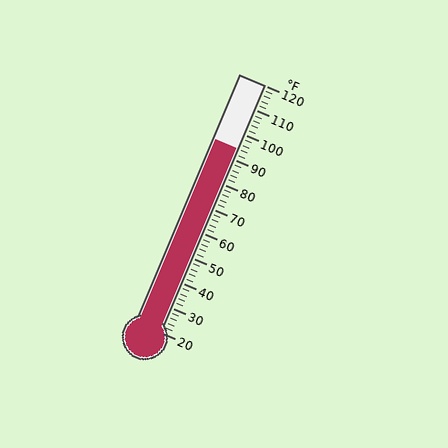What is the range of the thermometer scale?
The thermometer scale ranges from 20°F to 120°F.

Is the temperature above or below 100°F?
The temperature is below 100°F.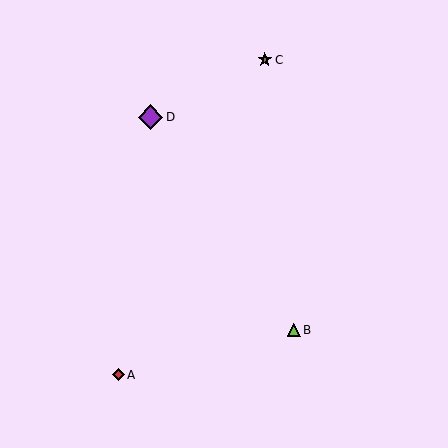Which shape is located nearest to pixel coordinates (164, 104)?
The purple diamond (labeled D) at (150, 117) is nearest to that location.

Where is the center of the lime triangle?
The center of the lime triangle is at (294, 330).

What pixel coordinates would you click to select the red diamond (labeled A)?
Click at (118, 375) to select the red diamond A.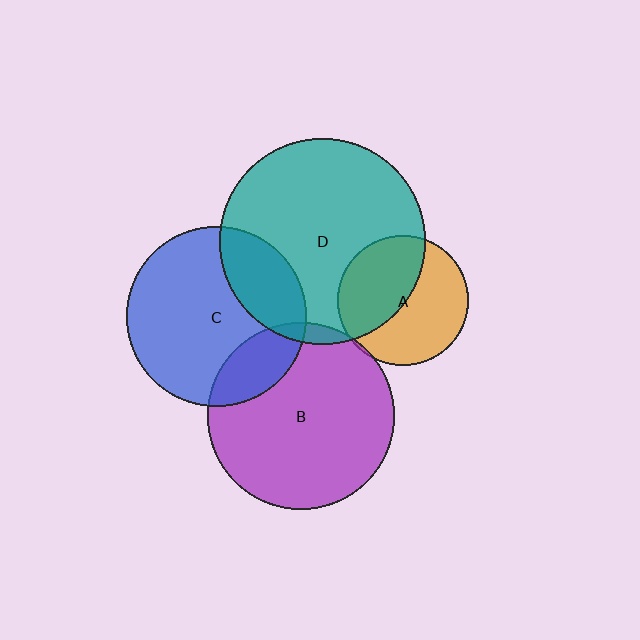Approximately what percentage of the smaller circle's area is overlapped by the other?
Approximately 5%.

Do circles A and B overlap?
Yes.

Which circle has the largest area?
Circle D (teal).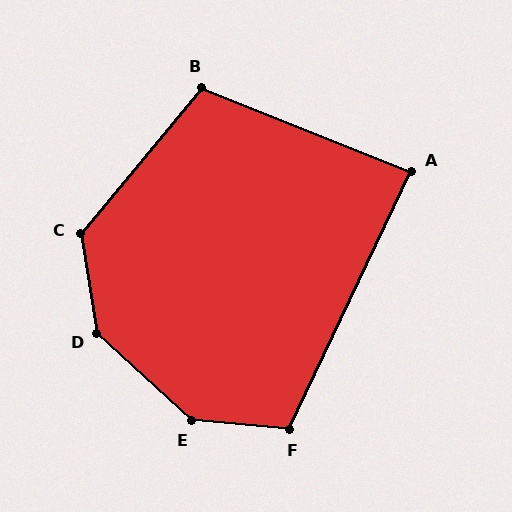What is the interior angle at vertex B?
Approximately 108 degrees (obtuse).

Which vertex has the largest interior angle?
E, at approximately 143 degrees.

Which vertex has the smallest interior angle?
A, at approximately 86 degrees.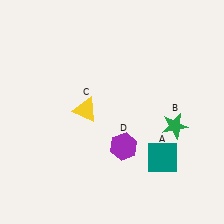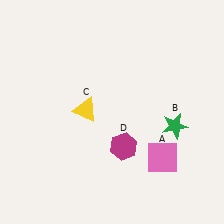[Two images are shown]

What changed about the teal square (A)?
In Image 1, A is teal. In Image 2, it changed to pink.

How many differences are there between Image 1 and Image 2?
There are 2 differences between the two images.